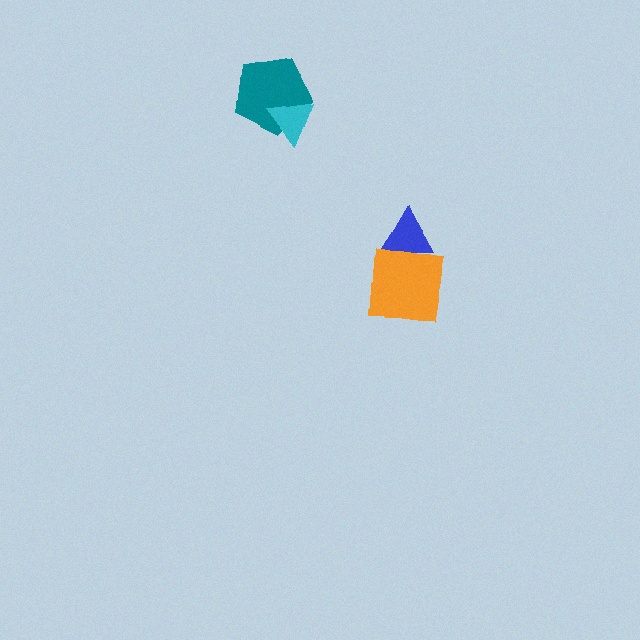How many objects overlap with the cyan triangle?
1 object overlaps with the cyan triangle.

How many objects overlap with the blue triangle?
1 object overlaps with the blue triangle.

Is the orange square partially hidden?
No, no other shape covers it.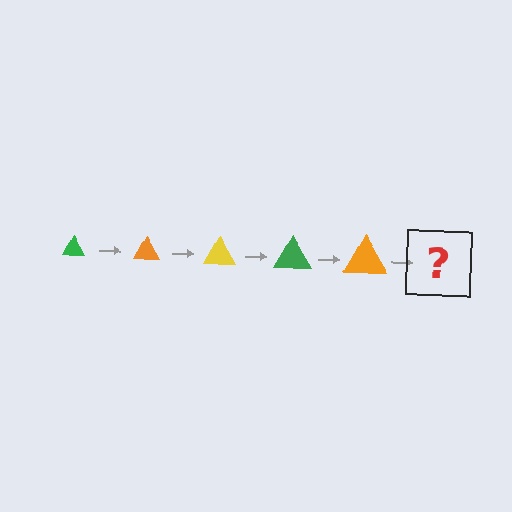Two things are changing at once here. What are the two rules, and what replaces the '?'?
The two rules are that the triangle grows larger each step and the color cycles through green, orange, and yellow. The '?' should be a yellow triangle, larger than the previous one.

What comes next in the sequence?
The next element should be a yellow triangle, larger than the previous one.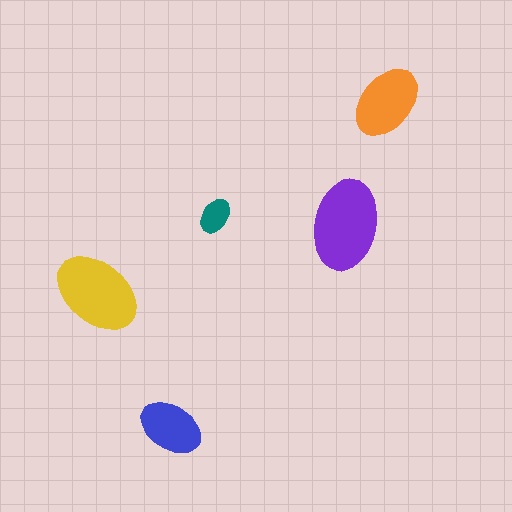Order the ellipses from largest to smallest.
the purple one, the yellow one, the orange one, the blue one, the teal one.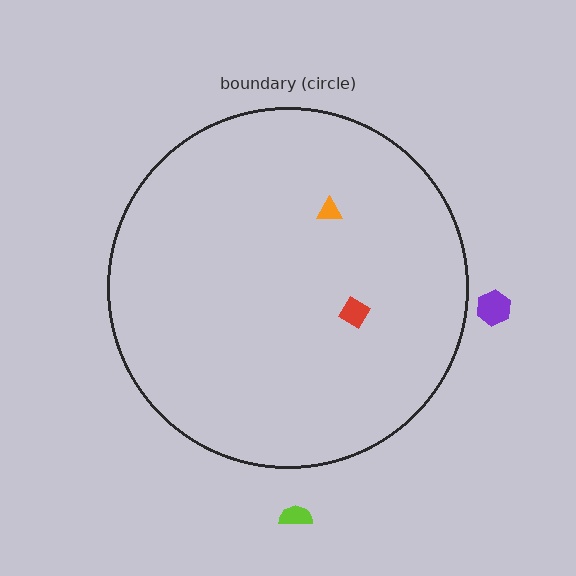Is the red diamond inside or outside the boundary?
Inside.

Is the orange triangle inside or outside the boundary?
Inside.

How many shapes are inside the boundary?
2 inside, 2 outside.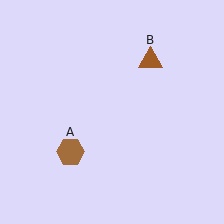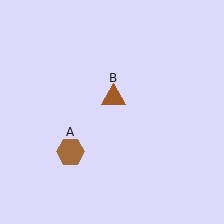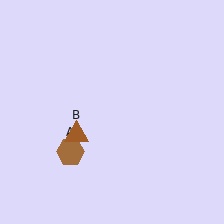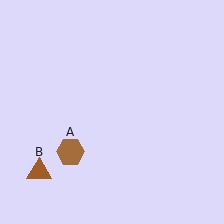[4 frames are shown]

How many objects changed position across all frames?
1 object changed position: brown triangle (object B).